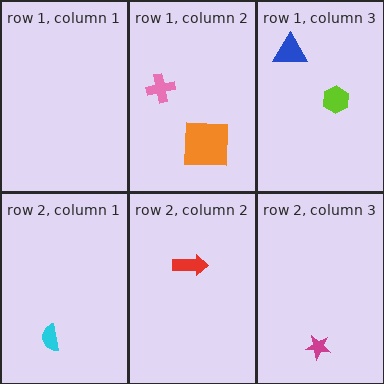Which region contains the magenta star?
The row 2, column 3 region.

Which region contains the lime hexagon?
The row 1, column 3 region.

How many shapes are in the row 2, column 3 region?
1.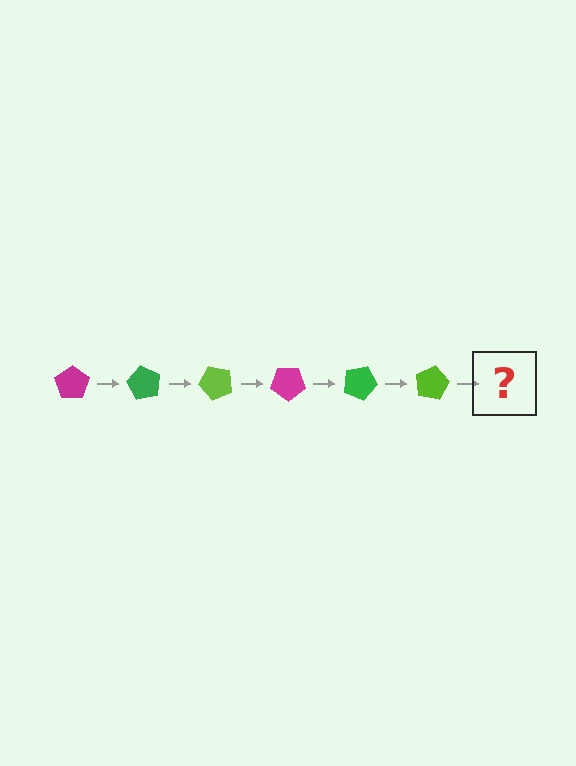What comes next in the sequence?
The next element should be a magenta pentagon, rotated 360 degrees from the start.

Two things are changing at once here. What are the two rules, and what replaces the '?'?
The two rules are that it rotates 60 degrees each step and the color cycles through magenta, green, and lime. The '?' should be a magenta pentagon, rotated 360 degrees from the start.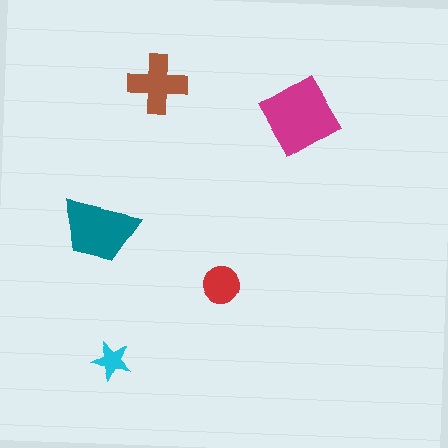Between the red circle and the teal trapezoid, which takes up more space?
The teal trapezoid.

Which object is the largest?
The magenta diamond.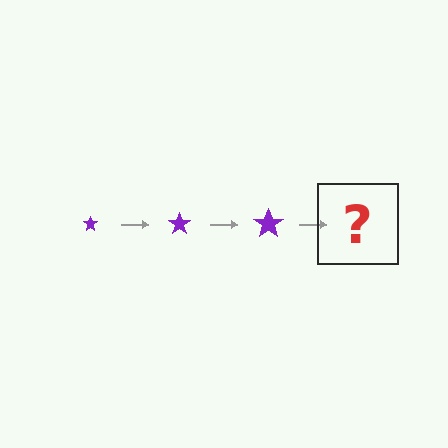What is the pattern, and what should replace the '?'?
The pattern is that the star gets progressively larger each step. The '?' should be a purple star, larger than the previous one.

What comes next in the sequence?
The next element should be a purple star, larger than the previous one.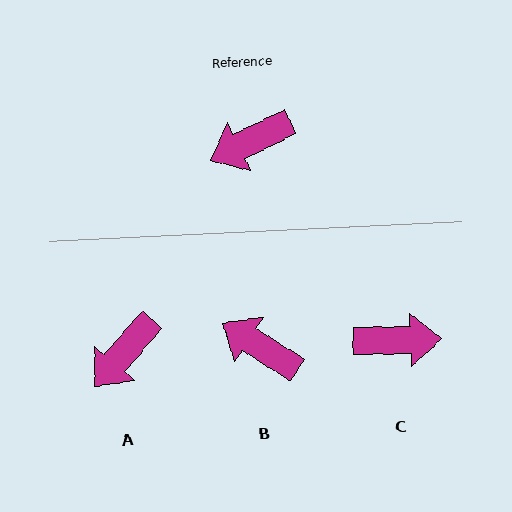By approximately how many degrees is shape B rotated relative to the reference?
Approximately 58 degrees clockwise.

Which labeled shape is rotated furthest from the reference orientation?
C, about 156 degrees away.